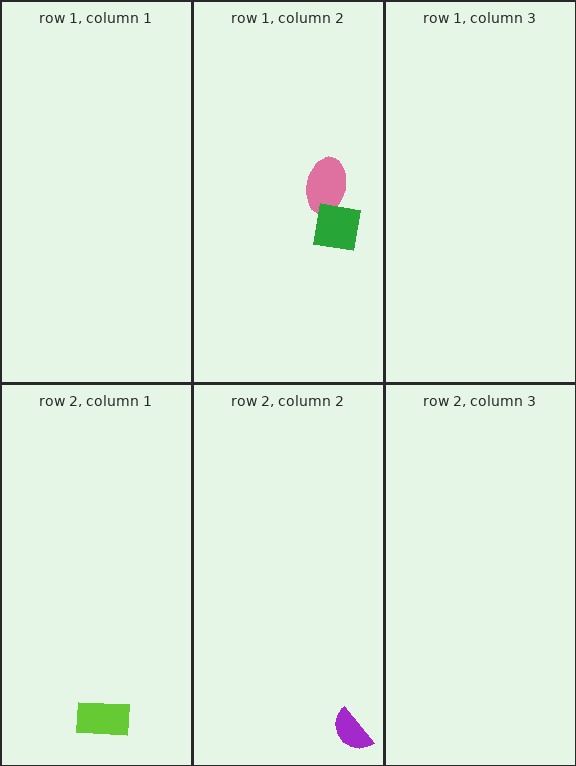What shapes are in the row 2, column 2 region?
The purple semicircle.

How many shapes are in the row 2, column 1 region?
1.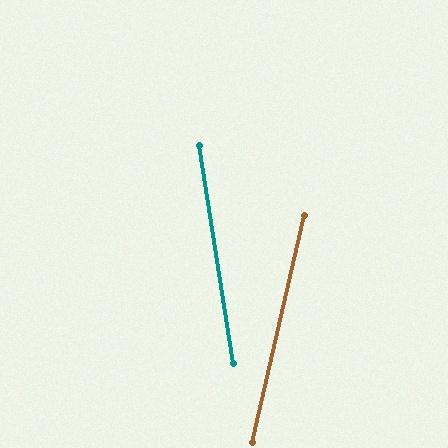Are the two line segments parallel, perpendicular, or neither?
Neither parallel nor perpendicular — they differ by about 22°.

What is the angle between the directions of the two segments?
Approximately 22 degrees.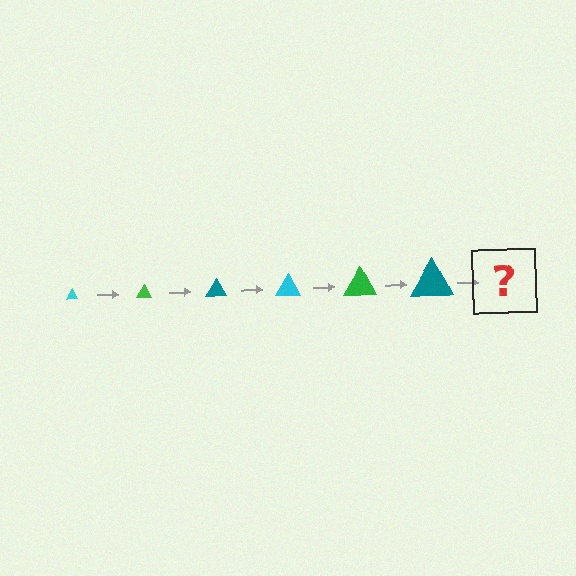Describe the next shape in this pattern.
It should be a cyan triangle, larger than the previous one.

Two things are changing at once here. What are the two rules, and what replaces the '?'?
The two rules are that the triangle grows larger each step and the color cycles through cyan, green, and teal. The '?' should be a cyan triangle, larger than the previous one.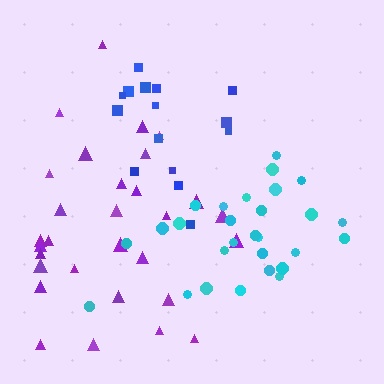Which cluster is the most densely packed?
Cyan.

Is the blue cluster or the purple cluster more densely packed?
Blue.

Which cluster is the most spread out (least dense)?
Purple.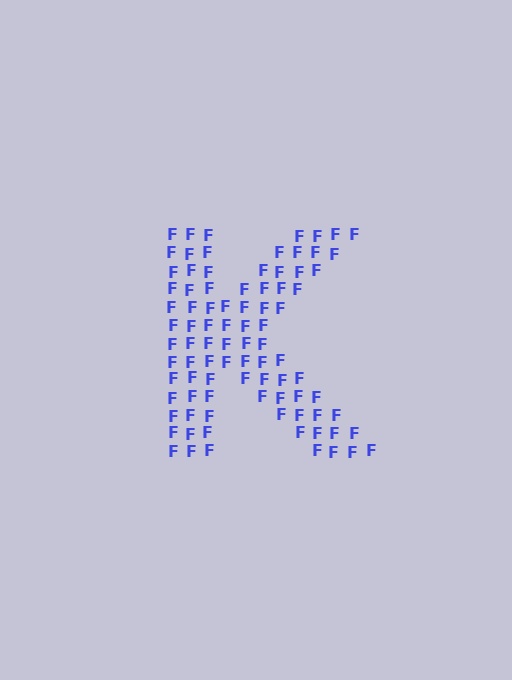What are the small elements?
The small elements are letter F's.